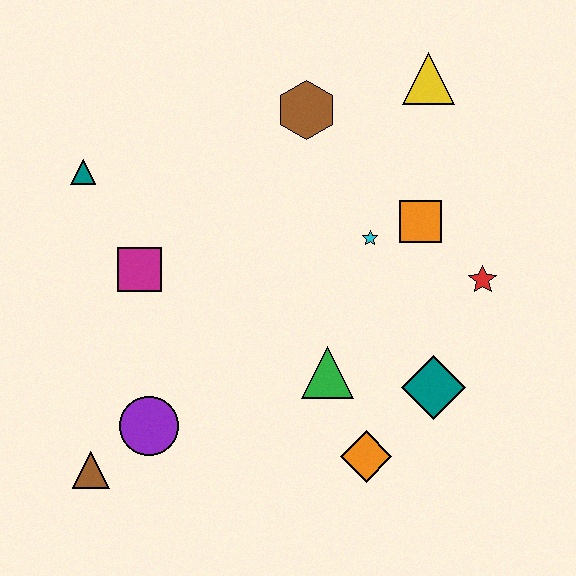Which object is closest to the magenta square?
The teal triangle is closest to the magenta square.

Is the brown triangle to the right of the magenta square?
No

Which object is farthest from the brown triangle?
The yellow triangle is farthest from the brown triangle.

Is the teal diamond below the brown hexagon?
Yes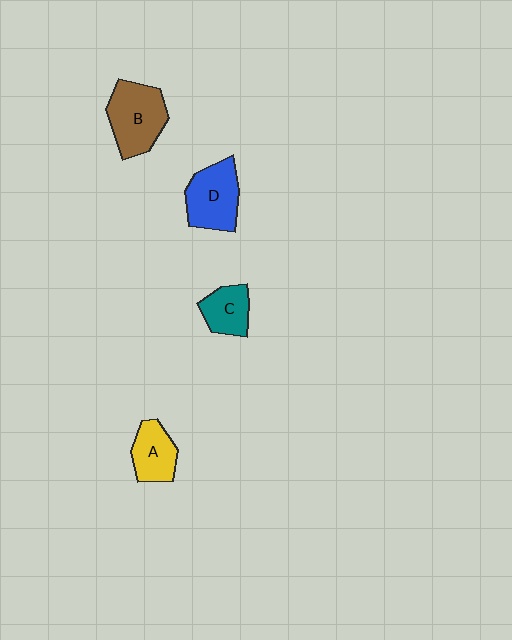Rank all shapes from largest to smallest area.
From largest to smallest: B (brown), D (blue), A (yellow), C (teal).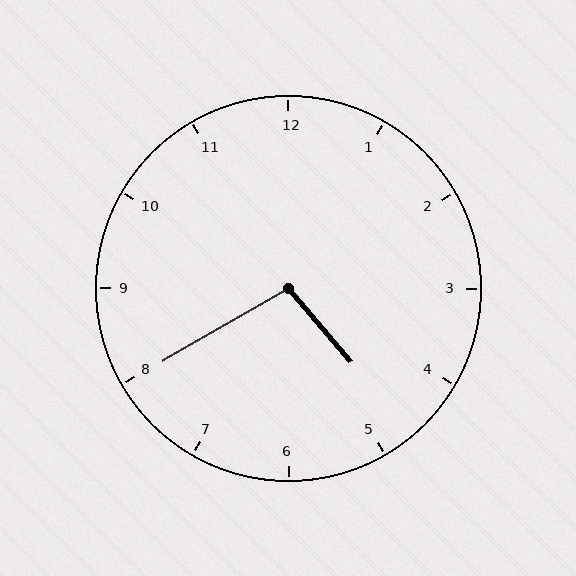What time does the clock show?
4:40.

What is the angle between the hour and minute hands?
Approximately 100 degrees.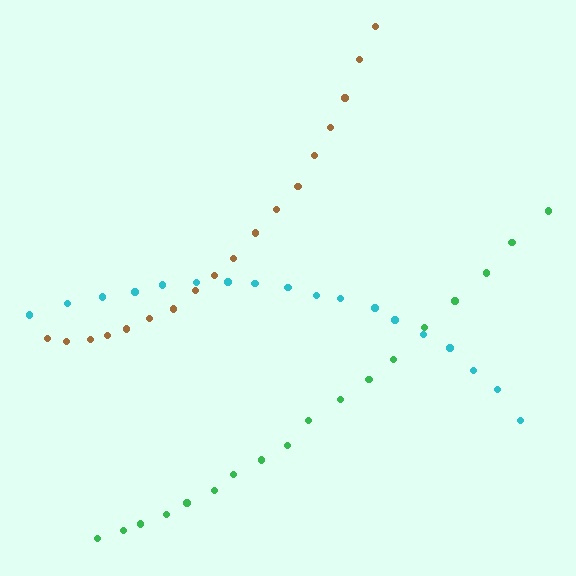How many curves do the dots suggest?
There are 3 distinct paths.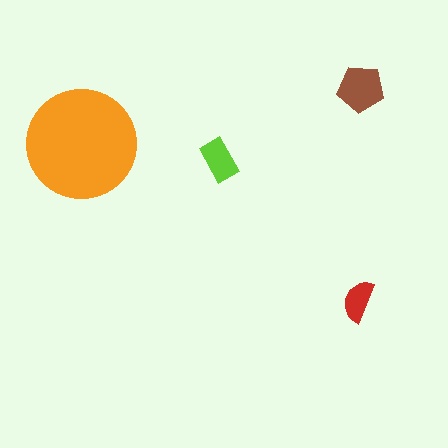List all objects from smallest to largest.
The red semicircle, the lime rectangle, the brown pentagon, the orange circle.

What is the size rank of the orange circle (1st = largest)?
1st.